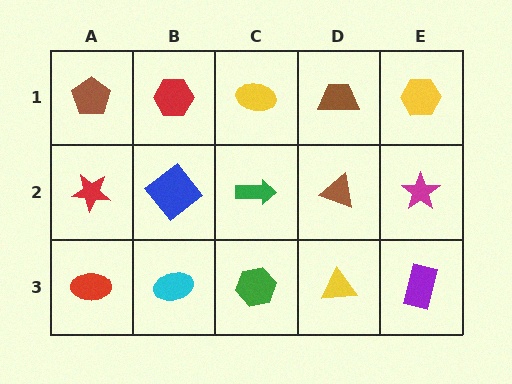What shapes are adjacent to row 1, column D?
A brown triangle (row 2, column D), a yellow ellipse (row 1, column C), a yellow hexagon (row 1, column E).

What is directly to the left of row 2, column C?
A blue diamond.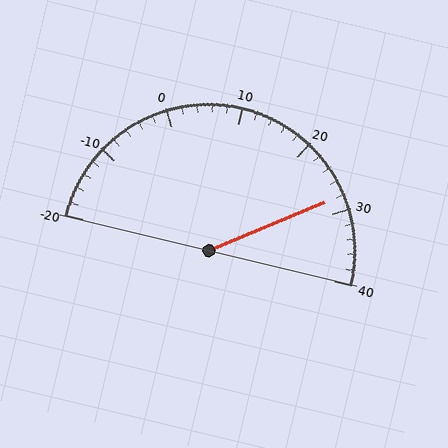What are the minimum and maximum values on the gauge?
The gauge ranges from -20 to 40.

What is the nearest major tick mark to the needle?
The nearest major tick mark is 30.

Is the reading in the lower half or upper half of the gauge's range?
The reading is in the upper half of the range (-20 to 40).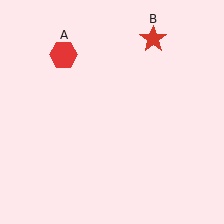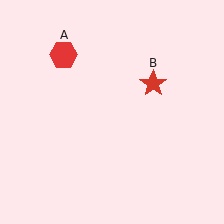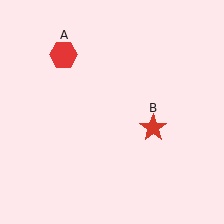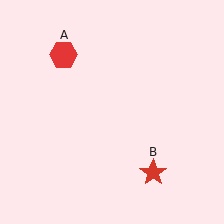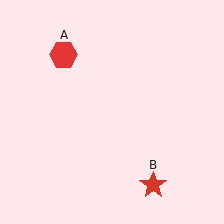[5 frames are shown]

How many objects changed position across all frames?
1 object changed position: red star (object B).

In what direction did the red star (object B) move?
The red star (object B) moved down.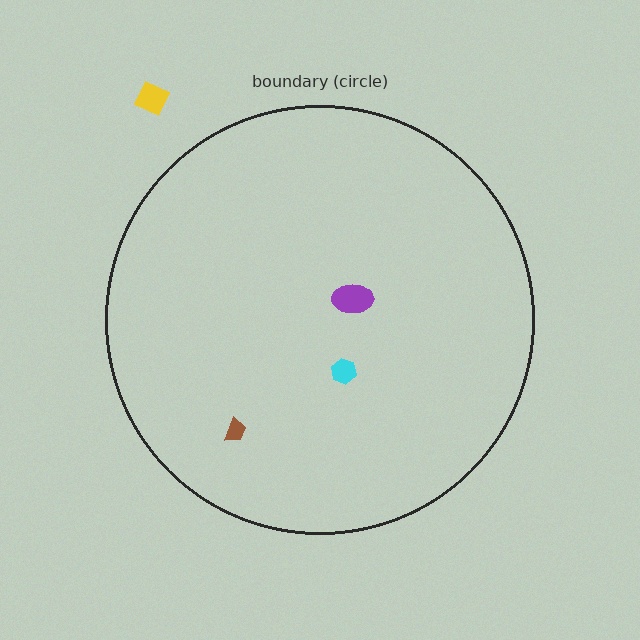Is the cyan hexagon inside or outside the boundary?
Inside.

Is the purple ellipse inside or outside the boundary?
Inside.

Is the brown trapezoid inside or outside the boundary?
Inside.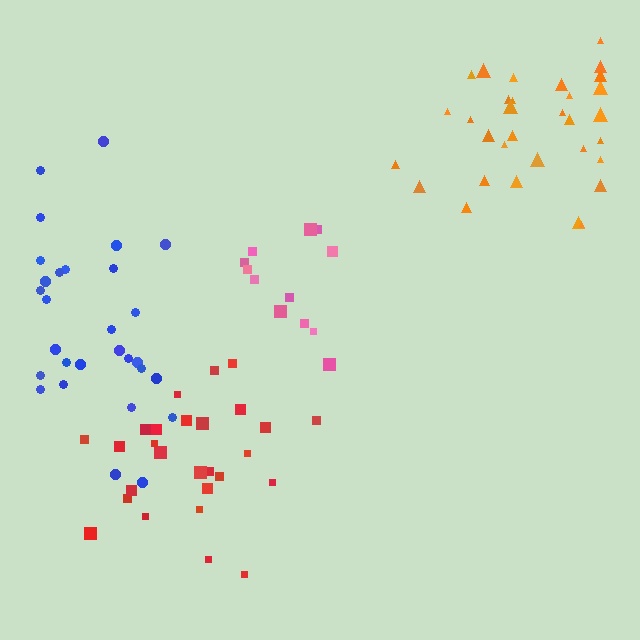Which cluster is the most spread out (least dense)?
Pink.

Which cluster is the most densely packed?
Red.